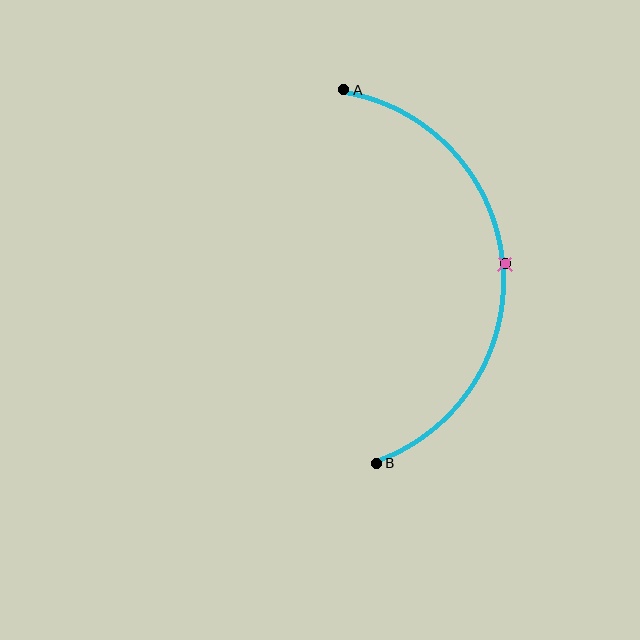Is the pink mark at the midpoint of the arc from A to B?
Yes. The pink mark lies on the arc at equal arc-length from both A and B — it is the arc midpoint.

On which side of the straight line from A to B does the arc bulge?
The arc bulges to the right of the straight line connecting A and B.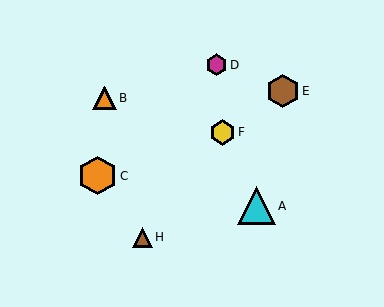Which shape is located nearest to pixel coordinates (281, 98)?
The brown hexagon (labeled E) at (283, 91) is nearest to that location.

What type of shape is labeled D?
Shape D is a magenta hexagon.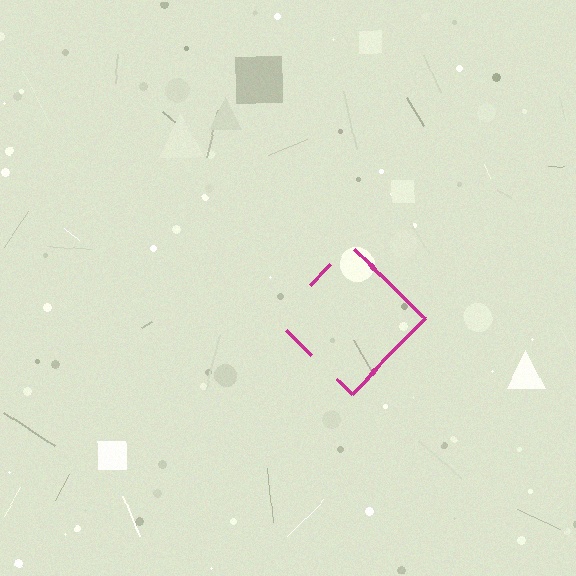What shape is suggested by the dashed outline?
The dashed outline suggests a diamond.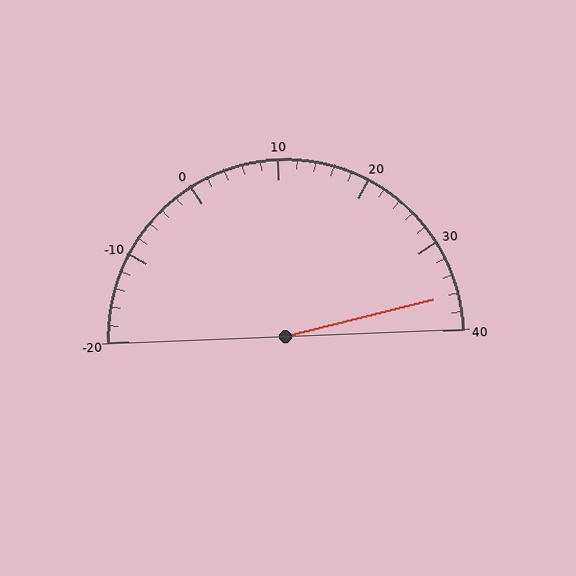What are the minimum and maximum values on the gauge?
The gauge ranges from -20 to 40.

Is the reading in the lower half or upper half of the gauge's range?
The reading is in the upper half of the range (-20 to 40).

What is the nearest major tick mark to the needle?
The nearest major tick mark is 40.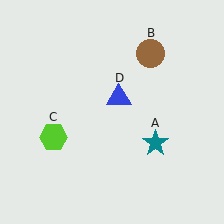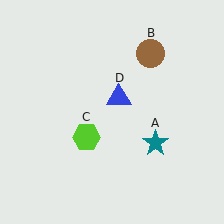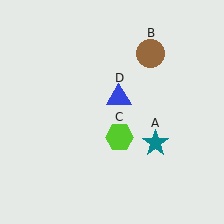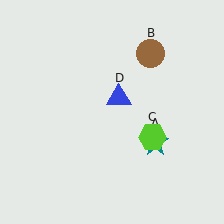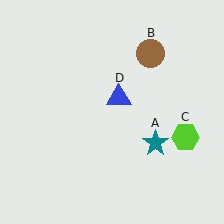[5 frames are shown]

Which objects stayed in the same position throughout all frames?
Teal star (object A) and brown circle (object B) and blue triangle (object D) remained stationary.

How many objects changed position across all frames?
1 object changed position: lime hexagon (object C).